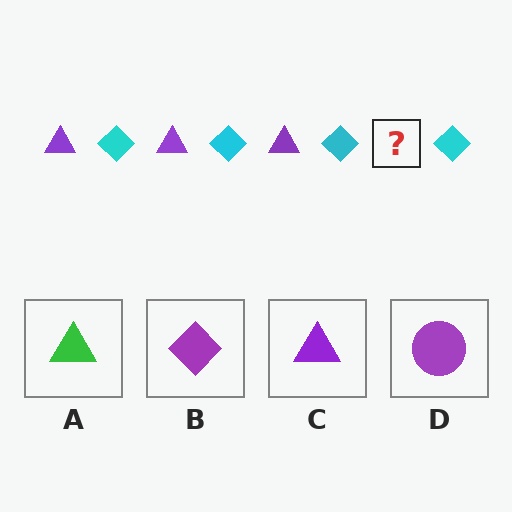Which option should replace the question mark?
Option C.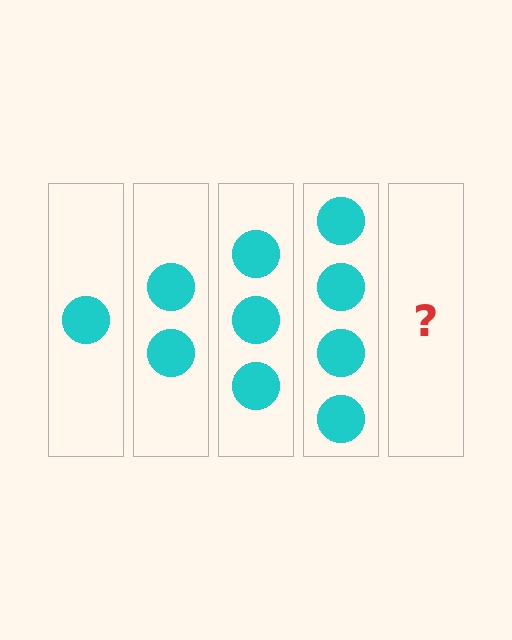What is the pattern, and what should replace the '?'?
The pattern is that each step adds one more circle. The '?' should be 5 circles.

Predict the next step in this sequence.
The next step is 5 circles.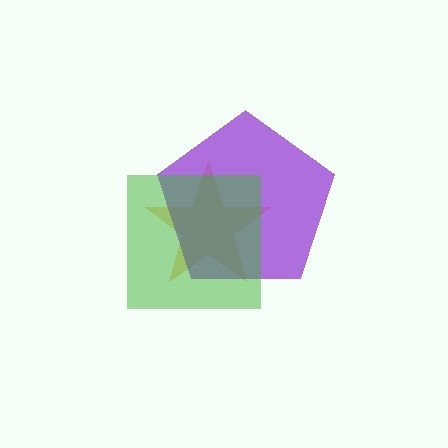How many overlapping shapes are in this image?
There are 3 overlapping shapes in the image.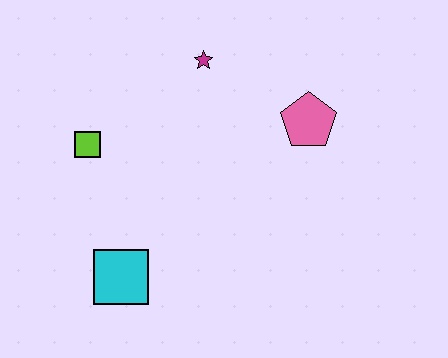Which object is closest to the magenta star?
The pink pentagon is closest to the magenta star.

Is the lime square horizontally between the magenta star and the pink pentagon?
No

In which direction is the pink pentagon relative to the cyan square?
The pink pentagon is to the right of the cyan square.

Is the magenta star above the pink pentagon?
Yes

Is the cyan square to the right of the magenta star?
No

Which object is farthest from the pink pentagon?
The cyan square is farthest from the pink pentagon.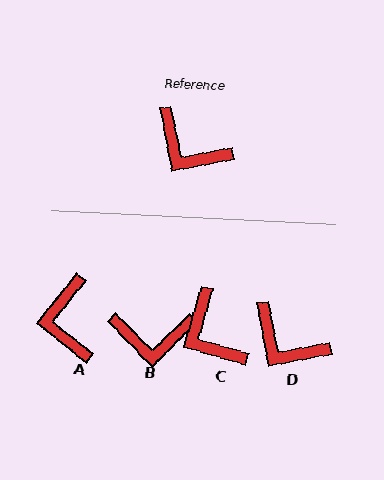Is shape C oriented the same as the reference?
No, it is off by about 27 degrees.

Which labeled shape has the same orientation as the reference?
D.